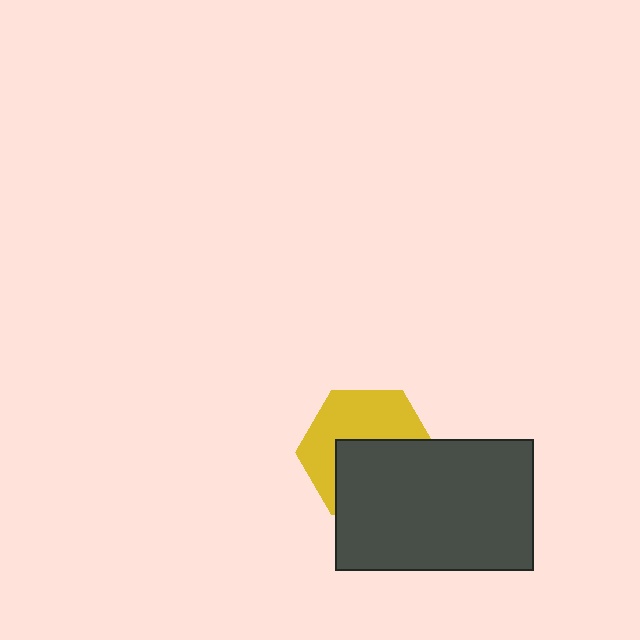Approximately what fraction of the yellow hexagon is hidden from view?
Roughly 49% of the yellow hexagon is hidden behind the dark gray rectangle.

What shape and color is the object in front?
The object in front is a dark gray rectangle.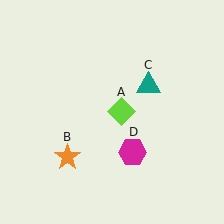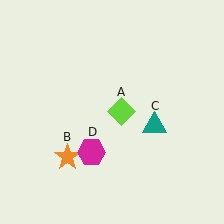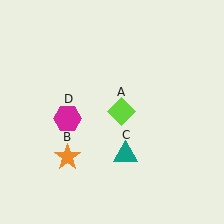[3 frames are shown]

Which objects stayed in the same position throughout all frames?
Lime diamond (object A) and orange star (object B) remained stationary.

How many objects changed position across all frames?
2 objects changed position: teal triangle (object C), magenta hexagon (object D).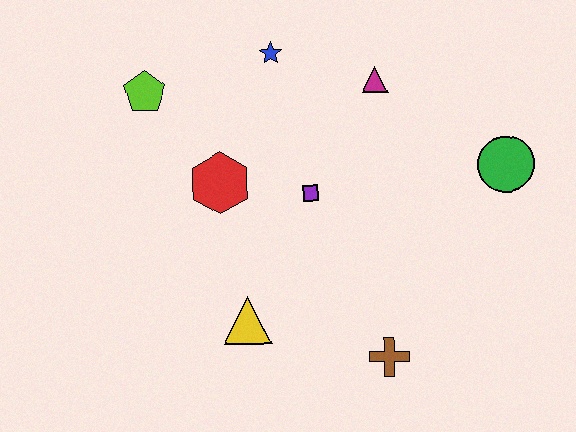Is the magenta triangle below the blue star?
Yes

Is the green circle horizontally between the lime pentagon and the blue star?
No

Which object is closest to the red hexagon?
The purple square is closest to the red hexagon.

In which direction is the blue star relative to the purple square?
The blue star is above the purple square.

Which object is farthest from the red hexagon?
The green circle is farthest from the red hexagon.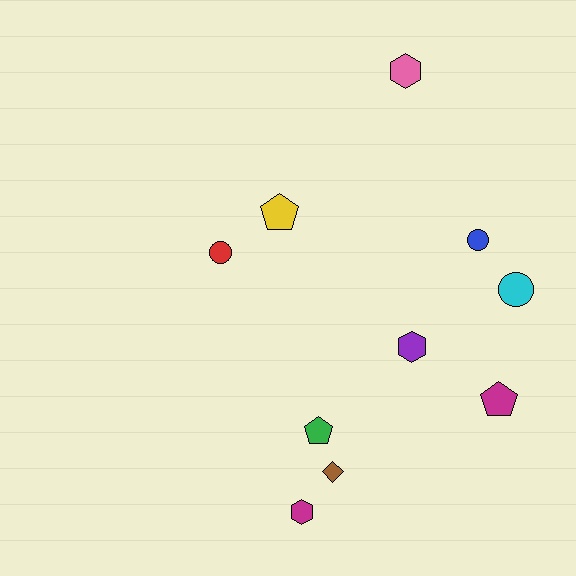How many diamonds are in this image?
There is 1 diamond.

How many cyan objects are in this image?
There is 1 cyan object.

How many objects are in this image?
There are 10 objects.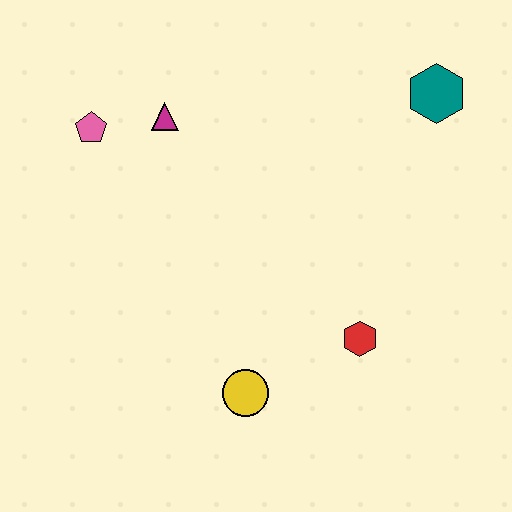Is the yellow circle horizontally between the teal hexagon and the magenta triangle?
Yes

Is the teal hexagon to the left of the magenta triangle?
No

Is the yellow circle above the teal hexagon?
No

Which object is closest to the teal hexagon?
The red hexagon is closest to the teal hexagon.